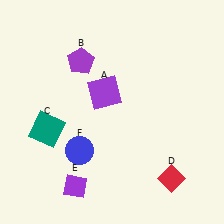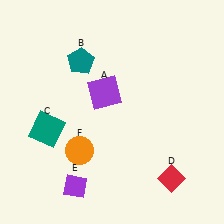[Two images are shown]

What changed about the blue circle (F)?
In Image 1, F is blue. In Image 2, it changed to orange.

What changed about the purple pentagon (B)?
In Image 1, B is purple. In Image 2, it changed to teal.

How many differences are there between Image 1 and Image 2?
There are 2 differences between the two images.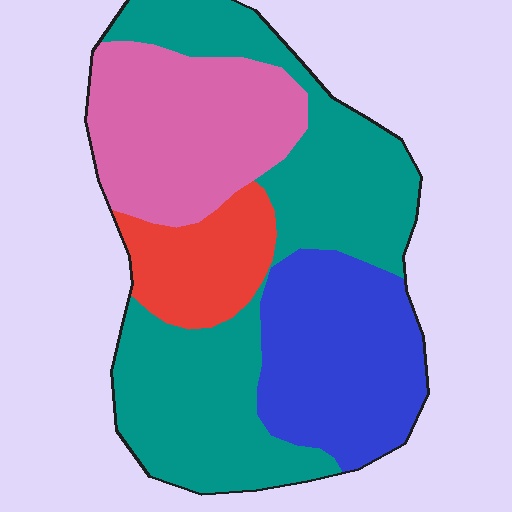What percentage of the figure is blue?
Blue covers around 25% of the figure.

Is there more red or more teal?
Teal.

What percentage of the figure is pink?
Pink covers about 25% of the figure.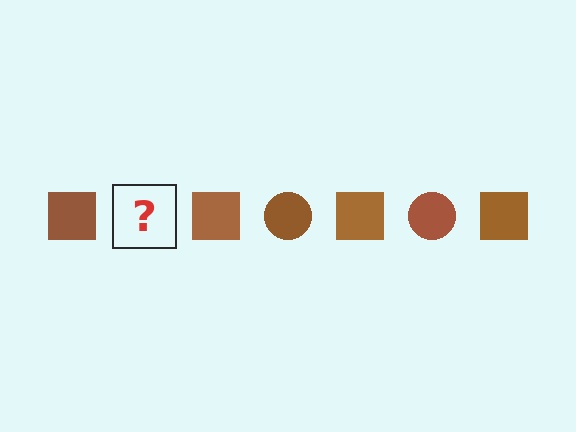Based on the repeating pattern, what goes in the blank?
The blank should be a brown circle.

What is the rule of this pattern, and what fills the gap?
The rule is that the pattern cycles through square, circle shapes in brown. The gap should be filled with a brown circle.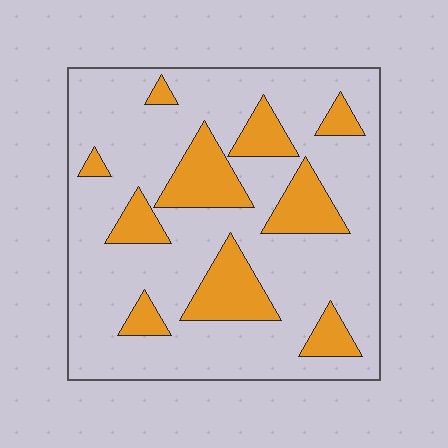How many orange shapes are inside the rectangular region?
10.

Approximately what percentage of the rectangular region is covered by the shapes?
Approximately 25%.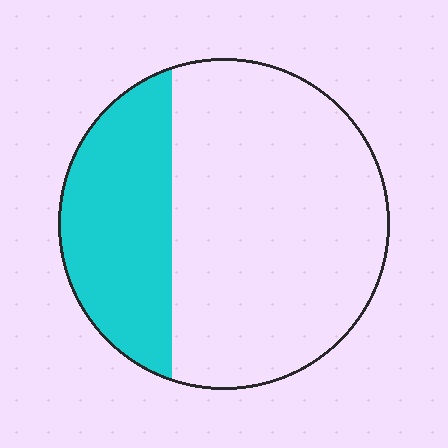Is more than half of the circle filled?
No.